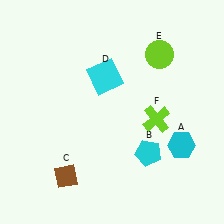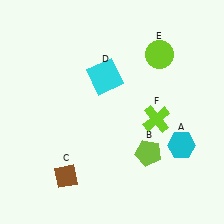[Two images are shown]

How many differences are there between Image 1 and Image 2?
There is 1 difference between the two images.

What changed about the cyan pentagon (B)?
In Image 1, B is cyan. In Image 2, it changed to lime.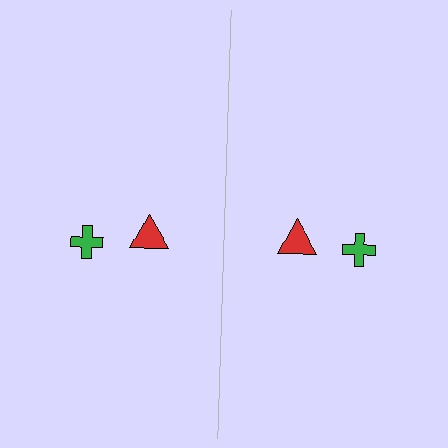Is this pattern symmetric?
Yes, this pattern has bilateral (reflection) symmetry.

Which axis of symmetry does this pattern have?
The pattern has a vertical axis of symmetry running through the center of the image.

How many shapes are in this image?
There are 4 shapes in this image.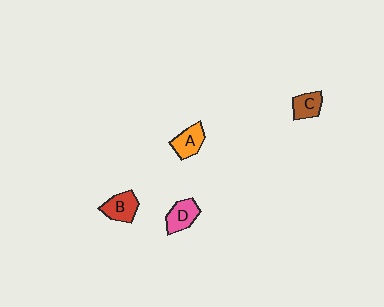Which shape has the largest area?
Shape B (red).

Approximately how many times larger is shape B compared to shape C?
Approximately 1.2 times.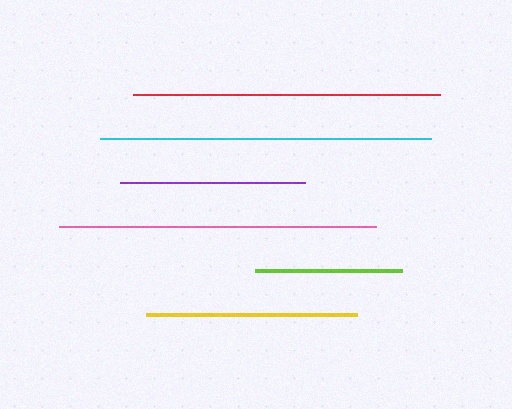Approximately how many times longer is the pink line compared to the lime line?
The pink line is approximately 2.2 times the length of the lime line.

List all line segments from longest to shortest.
From longest to shortest: cyan, pink, red, yellow, purple, lime.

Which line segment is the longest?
The cyan line is the longest at approximately 330 pixels.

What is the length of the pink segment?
The pink segment is approximately 317 pixels long.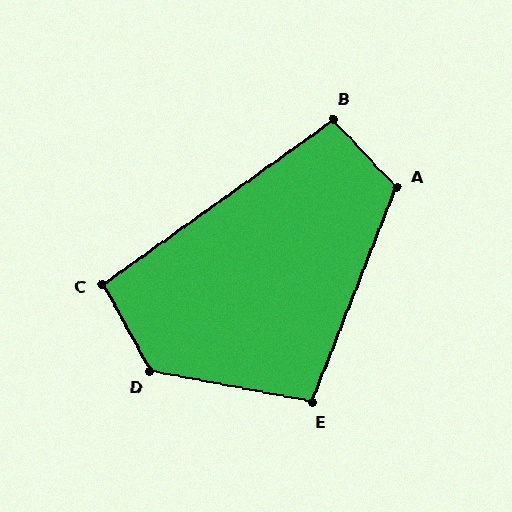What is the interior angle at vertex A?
Approximately 115 degrees (obtuse).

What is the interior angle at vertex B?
Approximately 98 degrees (obtuse).